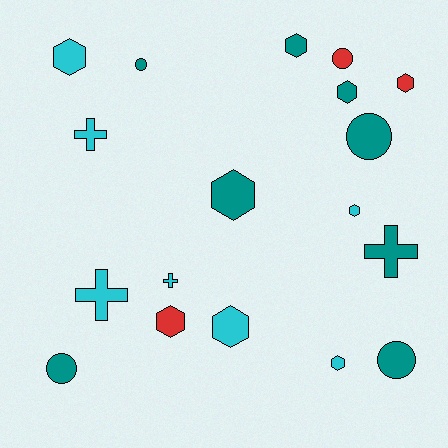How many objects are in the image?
There are 18 objects.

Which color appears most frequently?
Teal, with 8 objects.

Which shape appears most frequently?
Hexagon, with 9 objects.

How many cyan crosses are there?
There are 3 cyan crosses.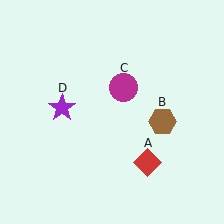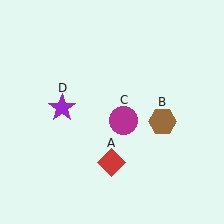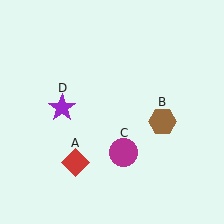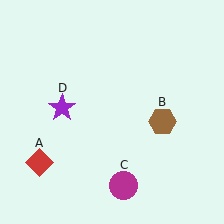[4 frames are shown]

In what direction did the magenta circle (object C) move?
The magenta circle (object C) moved down.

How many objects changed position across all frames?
2 objects changed position: red diamond (object A), magenta circle (object C).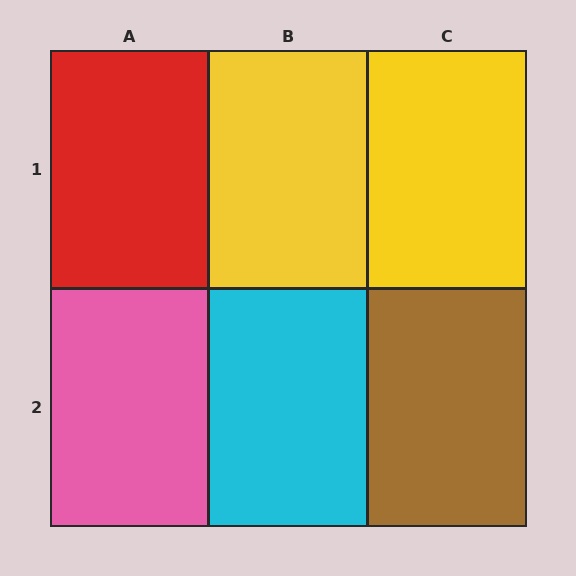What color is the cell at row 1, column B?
Yellow.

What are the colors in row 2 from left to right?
Pink, cyan, brown.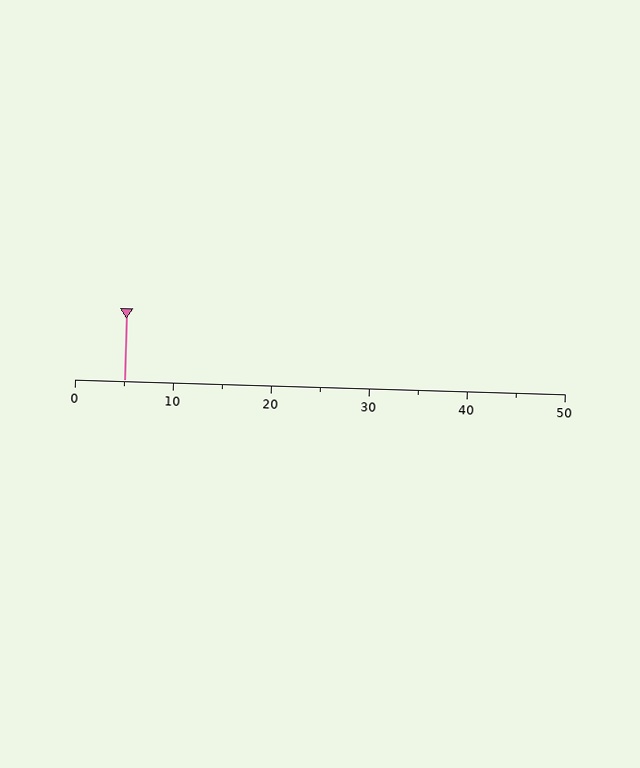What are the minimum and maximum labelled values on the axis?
The axis runs from 0 to 50.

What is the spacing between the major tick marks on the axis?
The major ticks are spaced 10 apart.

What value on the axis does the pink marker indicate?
The marker indicates approximately 5.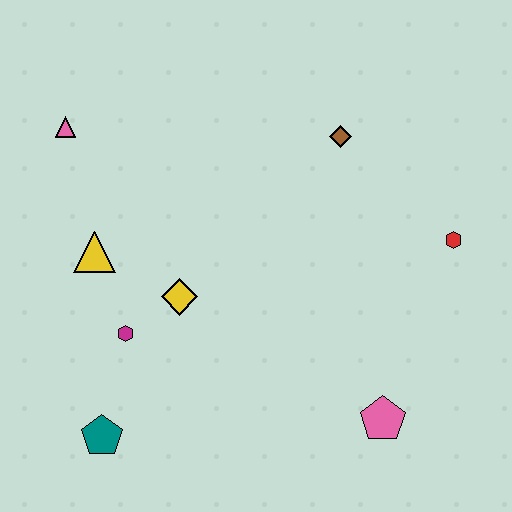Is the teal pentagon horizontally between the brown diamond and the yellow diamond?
No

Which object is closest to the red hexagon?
The brown diamond is closest to the red hexagon.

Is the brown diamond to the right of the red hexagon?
No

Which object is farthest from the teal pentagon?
The red hexagon is farthest from the teal pentagon.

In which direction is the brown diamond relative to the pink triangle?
The brown diamond is to the right of the pink triangle.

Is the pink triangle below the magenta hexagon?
No